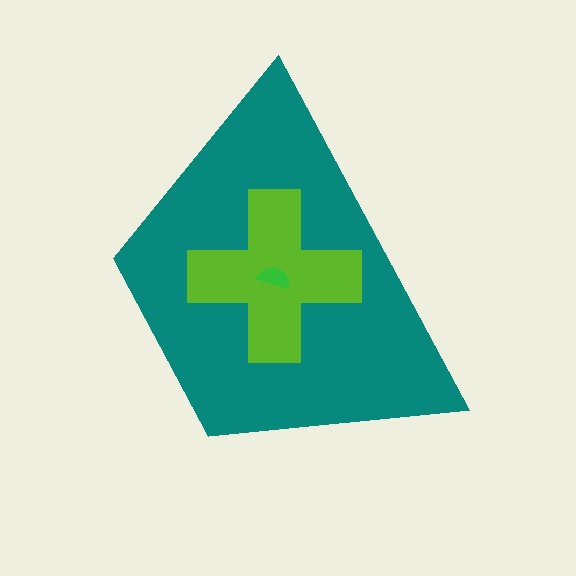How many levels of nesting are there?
3.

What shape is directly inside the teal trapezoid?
The lime cross.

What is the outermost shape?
The teal trapezoid.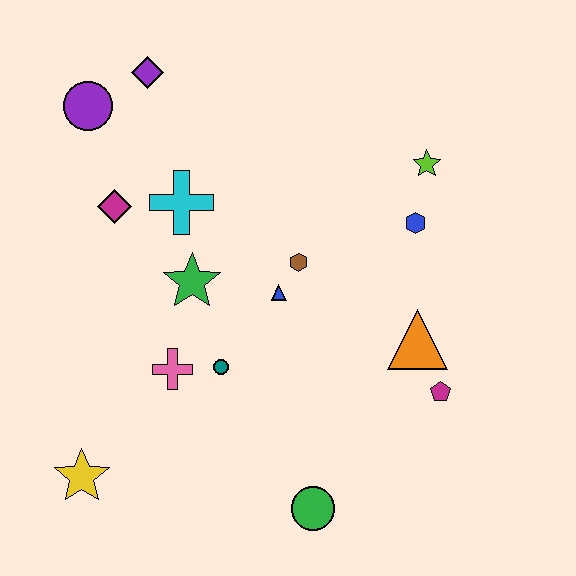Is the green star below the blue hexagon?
Yes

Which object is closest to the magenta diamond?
The cyan cross is closest to the magenta diamond.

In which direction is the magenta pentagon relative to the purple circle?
The magenta pentagon is to the right of the purple circle.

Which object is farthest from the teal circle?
The purple diamond is farthest from the teal circle.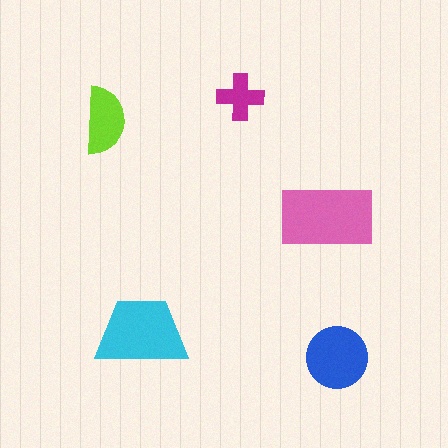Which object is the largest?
The pink rectangle.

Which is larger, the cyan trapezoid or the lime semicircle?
The cyan trapezoid.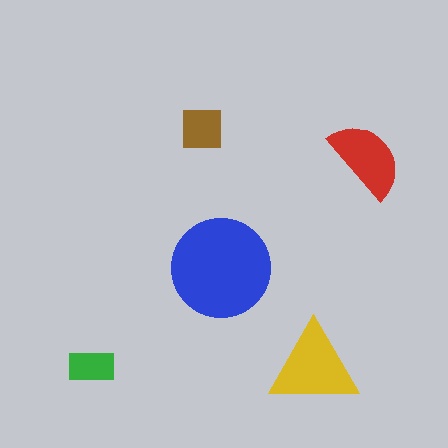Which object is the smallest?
The green rectangle.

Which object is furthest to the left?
The green rectangle is leftmost.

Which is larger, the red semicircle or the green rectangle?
The red semicircle.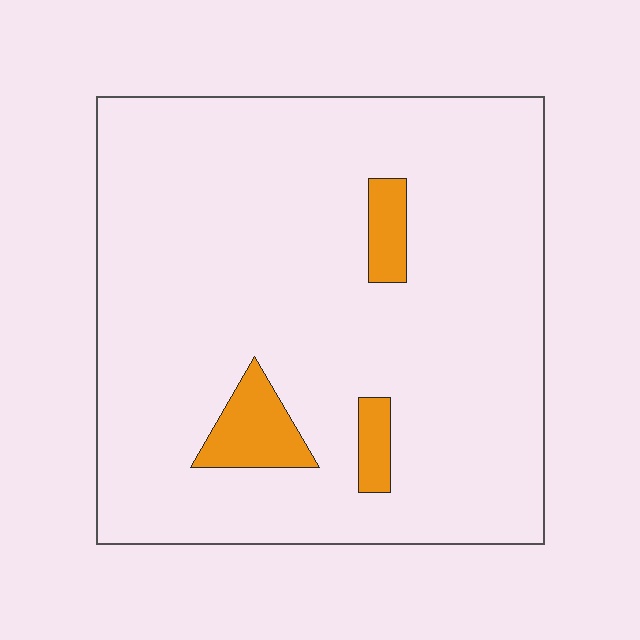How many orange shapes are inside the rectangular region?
3.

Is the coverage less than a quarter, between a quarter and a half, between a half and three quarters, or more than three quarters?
Less than a quarter.